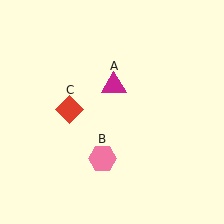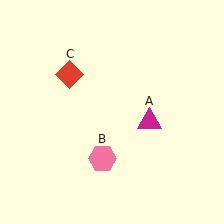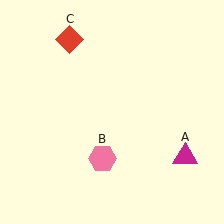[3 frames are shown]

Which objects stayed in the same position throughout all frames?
Pink hexagon (object B) remained stationary.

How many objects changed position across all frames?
2 objects changed position: magenta triangle (object A), red diamond (object C).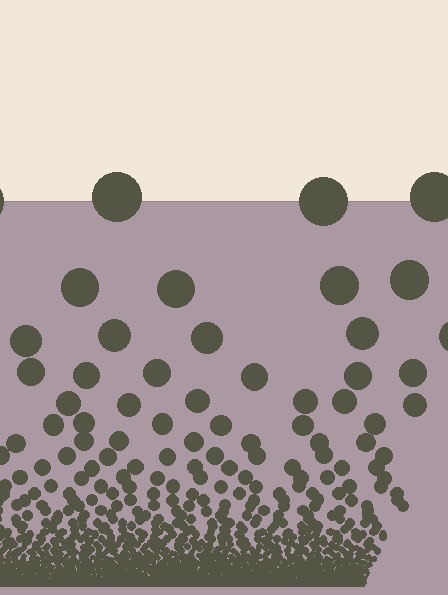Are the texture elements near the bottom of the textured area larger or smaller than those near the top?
Smaller. The gradient is inverted — elements near the bottom are smaller and denser.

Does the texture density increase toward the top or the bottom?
Density increases toward the bottom.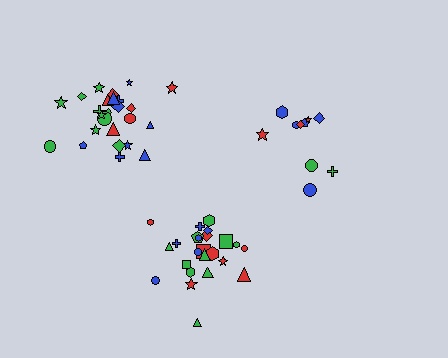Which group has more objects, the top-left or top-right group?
The top-left group.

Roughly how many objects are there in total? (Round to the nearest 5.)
Roughly 60 objects in total.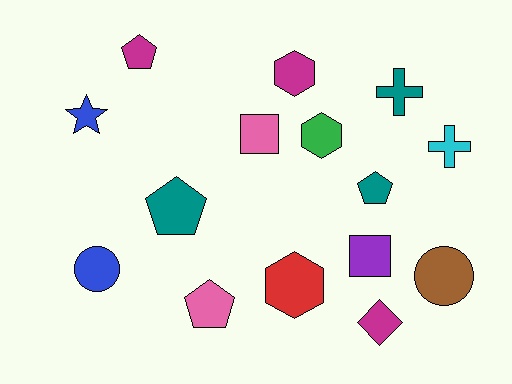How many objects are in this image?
There are 15 objects.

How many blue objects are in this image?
There are 2 blue objects.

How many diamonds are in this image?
There is 1 diamond.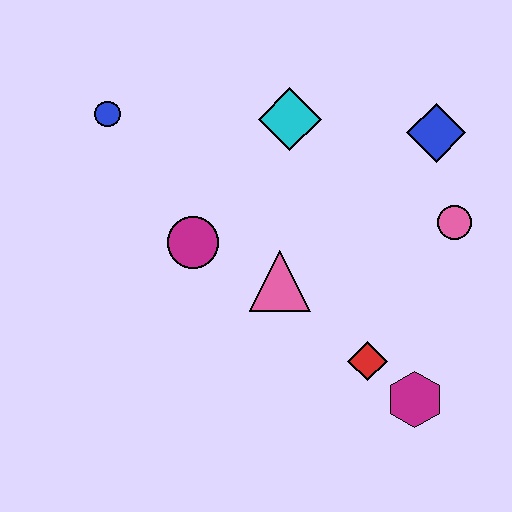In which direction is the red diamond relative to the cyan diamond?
The red diamond is below the cyan diamond.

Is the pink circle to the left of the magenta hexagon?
No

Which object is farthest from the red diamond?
The blue circle is farthest from the red diamond.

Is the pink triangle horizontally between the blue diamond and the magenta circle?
Yes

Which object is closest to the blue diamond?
The pink circle is closest to the blue diamond.